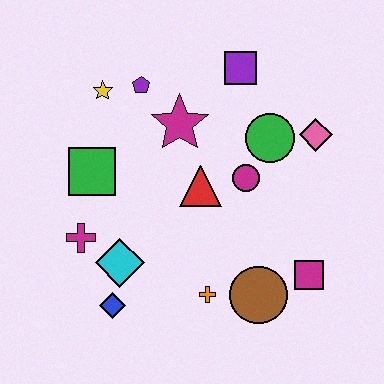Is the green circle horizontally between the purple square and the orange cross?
No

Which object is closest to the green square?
The magenta cross is closest to the green square.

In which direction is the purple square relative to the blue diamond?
The purple square is above the blue diamond.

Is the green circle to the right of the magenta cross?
Yes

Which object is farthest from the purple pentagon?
The magenta square is farthest from the purple pentagon.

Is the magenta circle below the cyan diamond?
No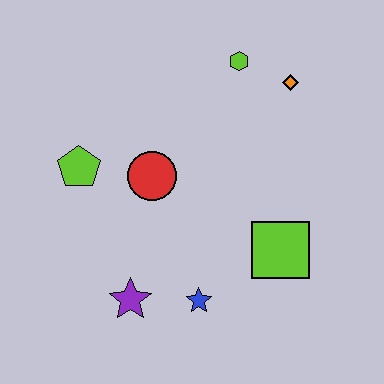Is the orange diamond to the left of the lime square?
No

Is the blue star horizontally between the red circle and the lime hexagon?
Yes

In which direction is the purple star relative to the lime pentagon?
The purple star is below the lime pentagon.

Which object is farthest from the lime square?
The lime pentagon is farthest from the lime square.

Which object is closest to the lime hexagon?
The orange diamond is closest to the lime hexagon.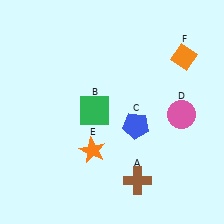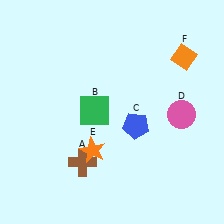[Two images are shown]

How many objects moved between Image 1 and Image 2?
1 object moved between the two images.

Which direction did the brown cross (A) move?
The brown cross (A) moved left.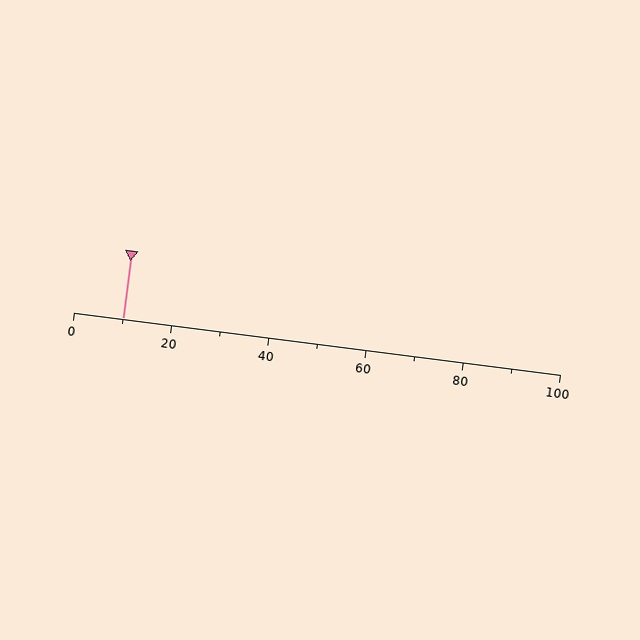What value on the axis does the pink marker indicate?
The marker indicates approximately 10.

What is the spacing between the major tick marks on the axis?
The major ticks are spaced 20 apart.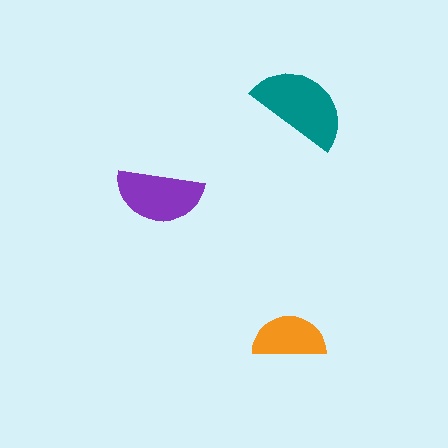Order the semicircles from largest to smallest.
the teal one, the purple one, the orange one.